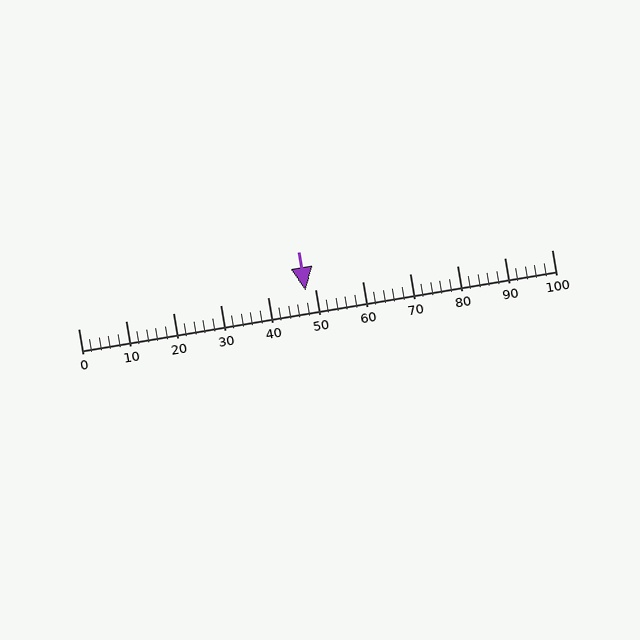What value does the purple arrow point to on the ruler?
The purple arrow points to approximately 48.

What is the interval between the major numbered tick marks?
The major tick marks are spaced 10 units apart.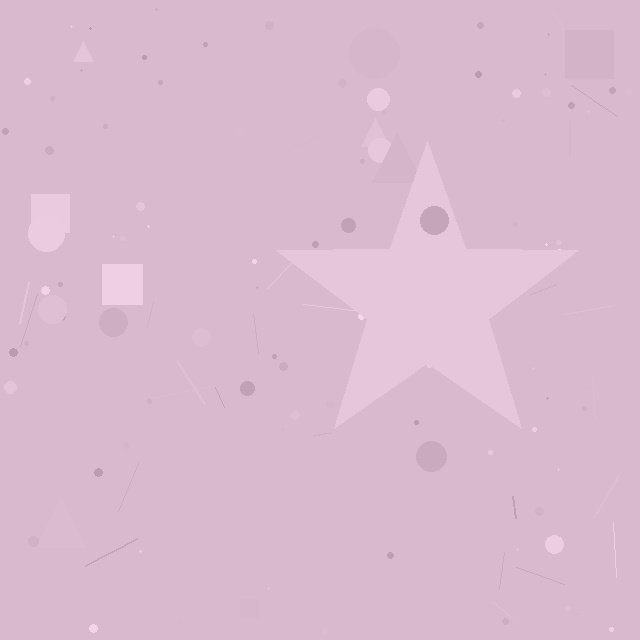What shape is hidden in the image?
A star is hidden in the image.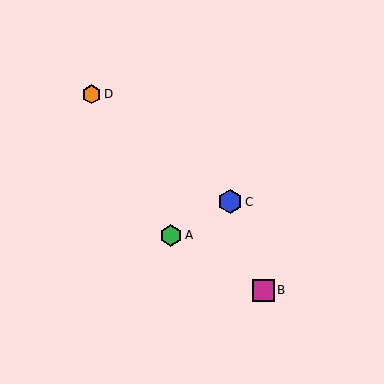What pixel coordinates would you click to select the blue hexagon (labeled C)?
Click at (230, 202) to select the blue hexagon C.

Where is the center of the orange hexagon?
The center of the orange hexagon is at (92, 94).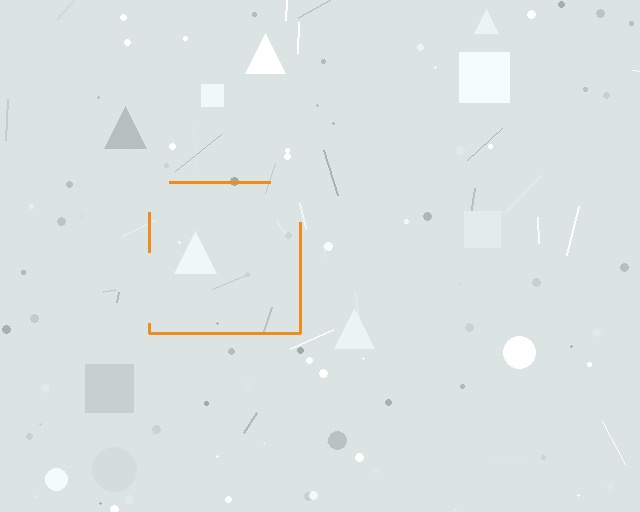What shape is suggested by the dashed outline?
The dashed outline suggests a square.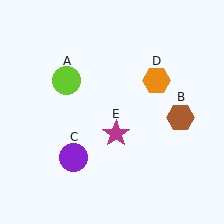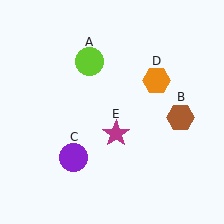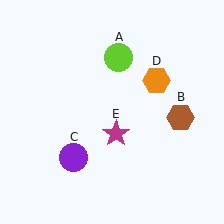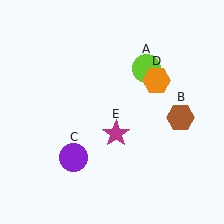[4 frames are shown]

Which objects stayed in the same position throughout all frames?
Brown hexagon (object B) and purple circle (object C) and orange hexagon (object D) and magenta star (object E) remained stationary.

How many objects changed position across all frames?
1 object changed position: lime circle (object A).